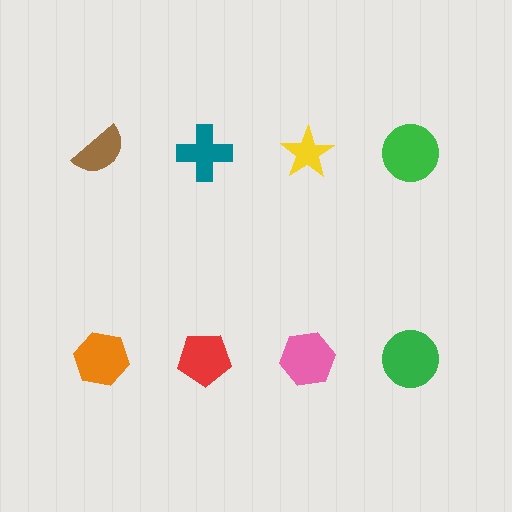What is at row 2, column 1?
An orange hexagon.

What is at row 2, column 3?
A pink hexagon.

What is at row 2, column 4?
A green circle.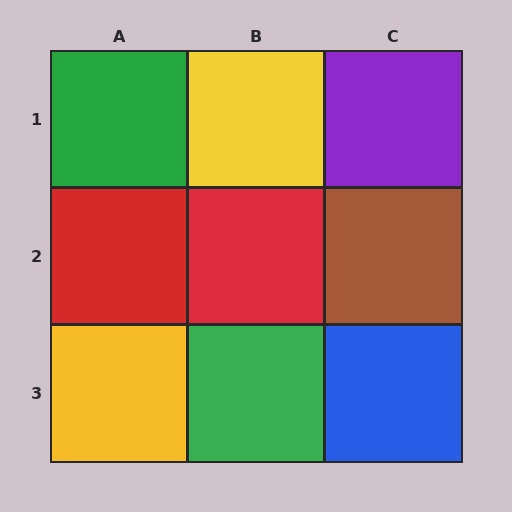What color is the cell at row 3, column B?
Green.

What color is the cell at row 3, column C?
Blue.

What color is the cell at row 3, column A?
Yellow.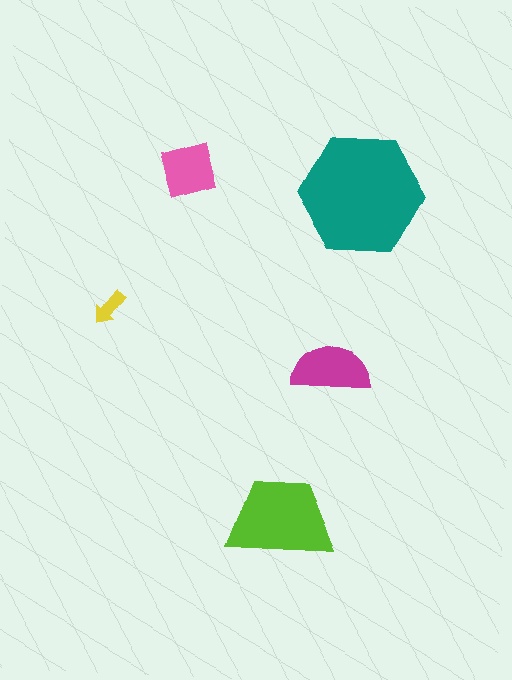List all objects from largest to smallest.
The teal hexagon, the lime trapezoid, the magenta semicircle, the pink square, the yellow arrow.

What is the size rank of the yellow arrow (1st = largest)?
5th.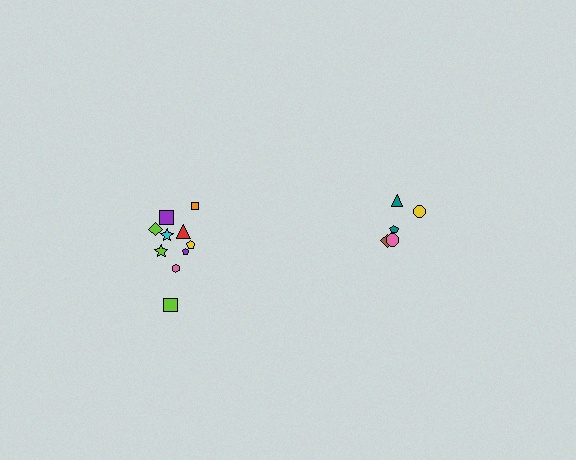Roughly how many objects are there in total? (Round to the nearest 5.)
Roughly 15 objects in total.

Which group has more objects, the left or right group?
The left group.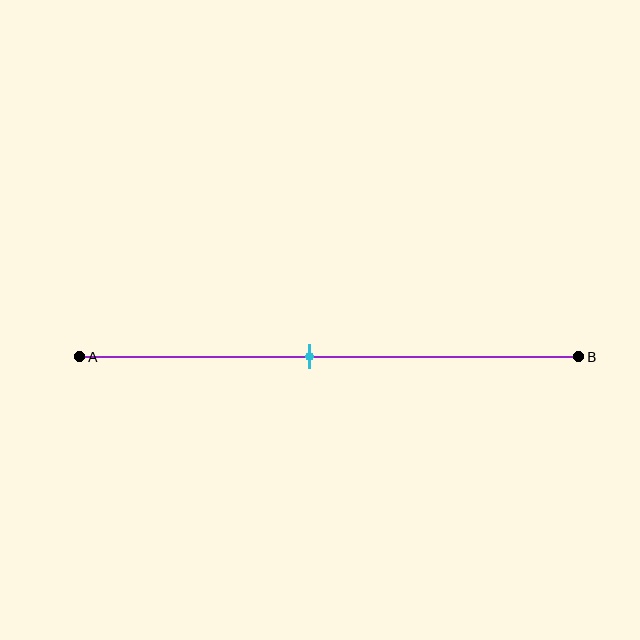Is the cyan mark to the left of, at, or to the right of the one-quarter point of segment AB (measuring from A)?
The cyan mark is to the right of the one-quarter point of segment AB.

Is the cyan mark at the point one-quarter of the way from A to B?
No, the mark is at about 45% from A, not at the 25% one-quarter point.